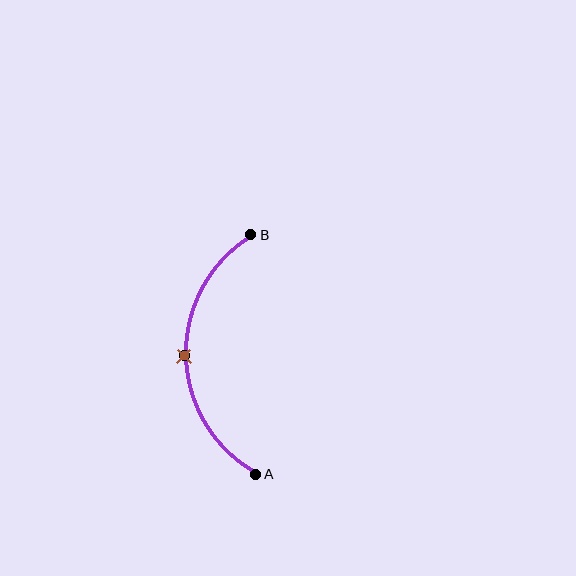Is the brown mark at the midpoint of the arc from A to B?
Yes. The brown mark lies on the arc at equal arc-length from both A and B — it is the arc midpoint.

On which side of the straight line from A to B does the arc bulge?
The arc bulges to the left of the straight line connecting A and B.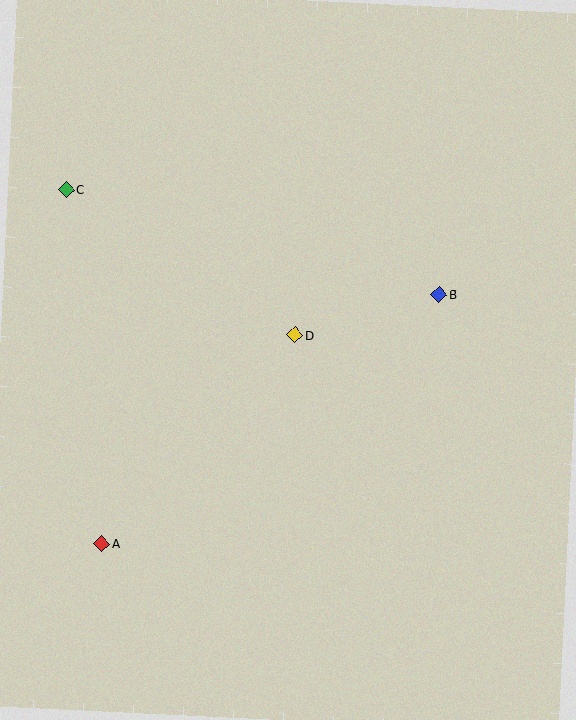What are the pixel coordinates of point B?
Point B is at (439, 295).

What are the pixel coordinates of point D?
Point D is at (295, 335).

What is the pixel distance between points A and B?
The distance between A and B is 419 pixels.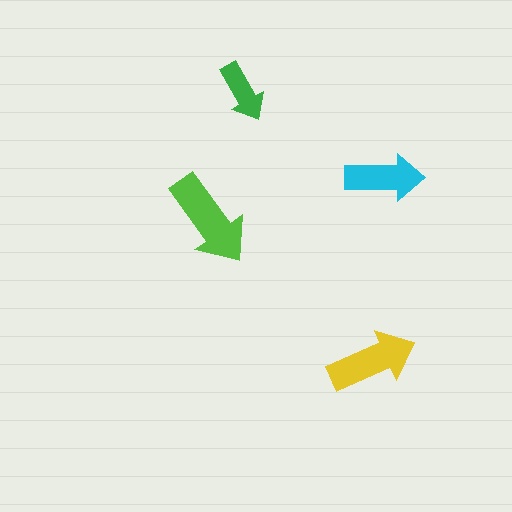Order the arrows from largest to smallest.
the lime one, the yellow one, the cyan one, the green one.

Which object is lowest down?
The yellow arrow is bottommost.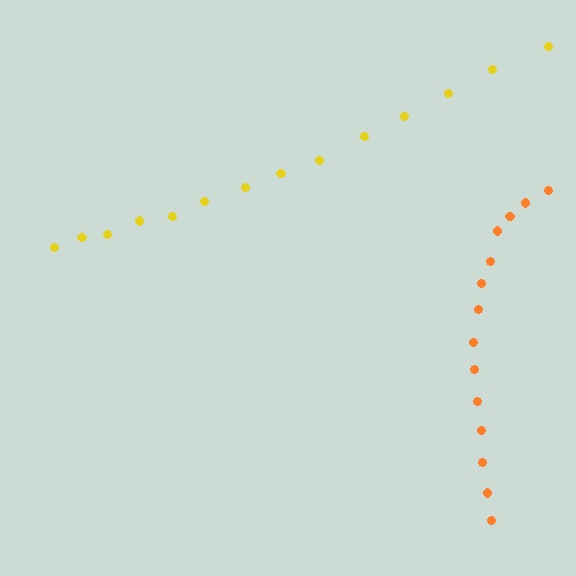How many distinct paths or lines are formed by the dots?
There are 2 distinct paths.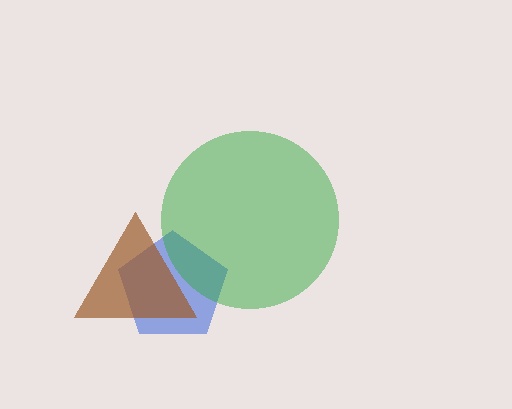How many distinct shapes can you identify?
There are 3 distinct shapes: a blue pentagon, a brown triangle, a green circle.